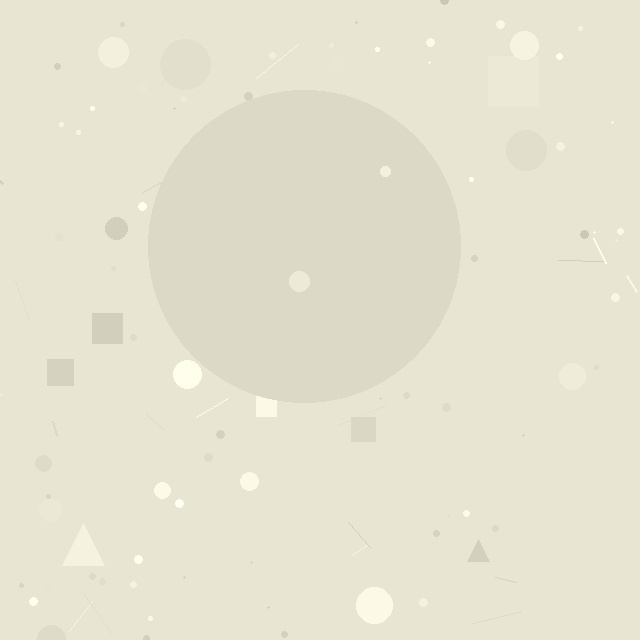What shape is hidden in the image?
A circle is hidden in the image.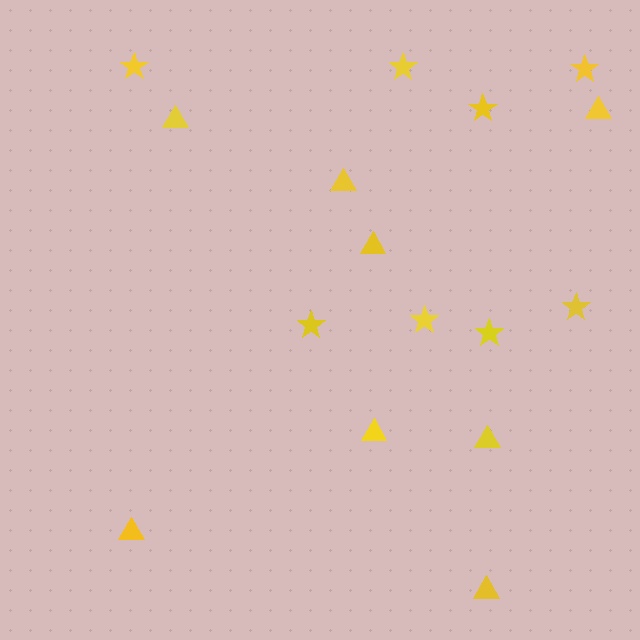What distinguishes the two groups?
There are 2 groups: one group of triangles (8) and one group of stars (8).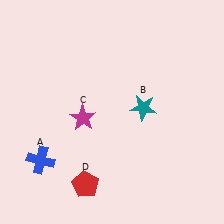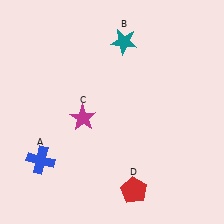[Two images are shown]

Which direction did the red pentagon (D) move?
The red pentagon (D) moved right.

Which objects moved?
The objects that moved are: the teal star (B), the red pentagon (D).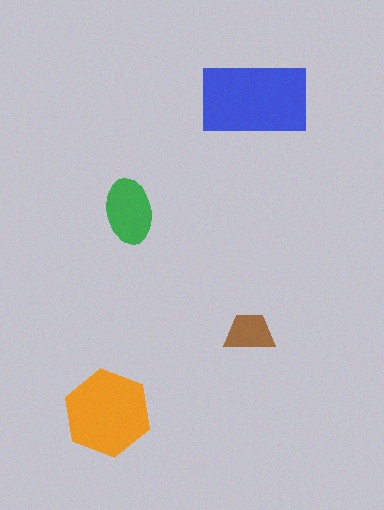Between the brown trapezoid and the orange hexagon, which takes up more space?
The orange hexagon.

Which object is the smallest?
The brown trapezoid.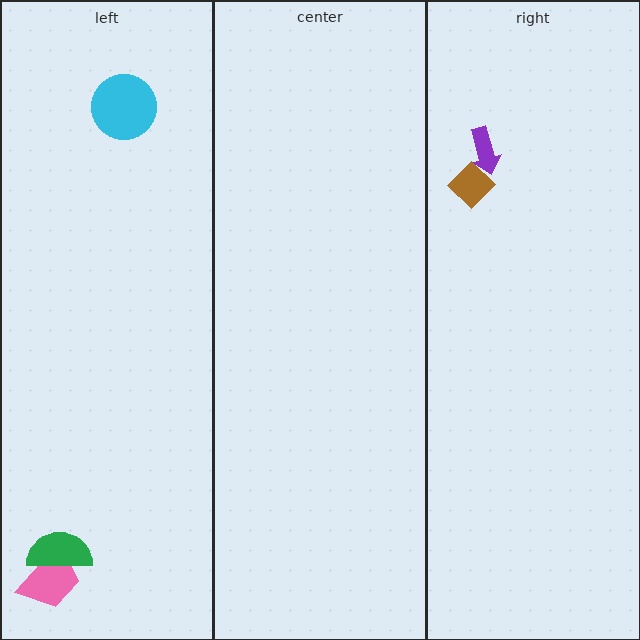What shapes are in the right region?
The brown diamond, the purple arrow.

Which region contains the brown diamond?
The right region.